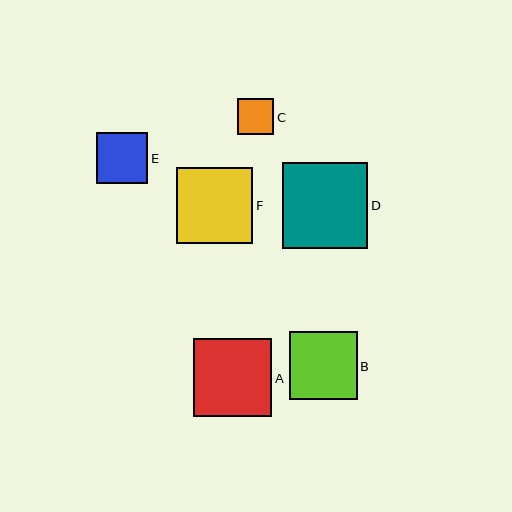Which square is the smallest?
Square C is the smallest with a size of approximately 36 pixels.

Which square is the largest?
Square D is the largest with a size of approximately 85 pixels.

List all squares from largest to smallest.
From largest to smallest: D, A, F, B, E, C.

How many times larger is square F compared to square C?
Square F is approximately 2.1 times the size of square C.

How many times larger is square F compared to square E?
Square F is approximately 1.5 times the size of square E.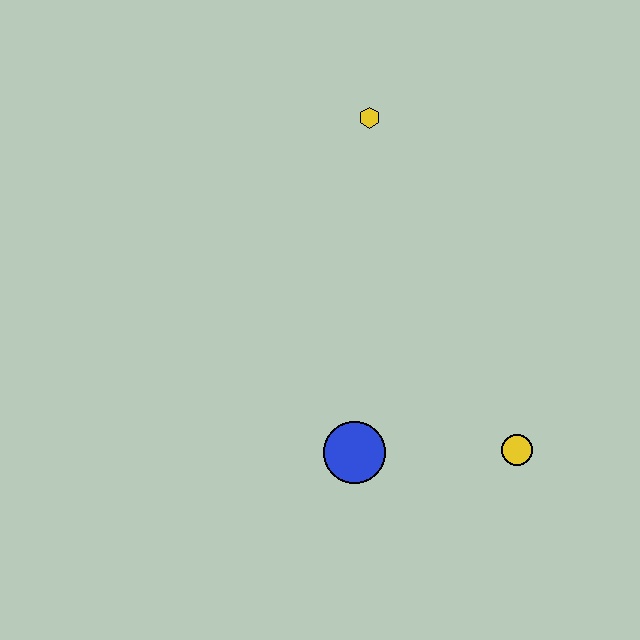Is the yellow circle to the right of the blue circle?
Yes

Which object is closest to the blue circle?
The yellow circle is closest to the blue circle.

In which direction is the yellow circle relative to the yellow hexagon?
The yellow circle is below the yellow hexagon.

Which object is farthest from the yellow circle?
The yellow hexagon is farthest from the yellow circle.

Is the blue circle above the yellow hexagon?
No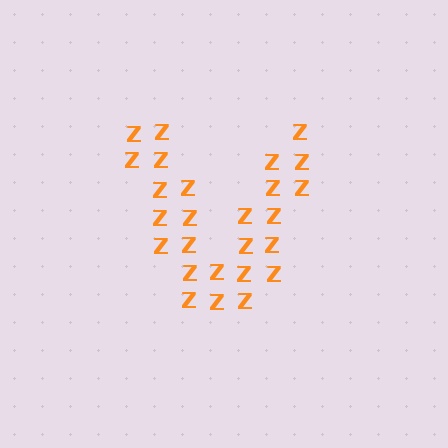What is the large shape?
The large shape is the letter V.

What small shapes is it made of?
It is made of small letter Z's.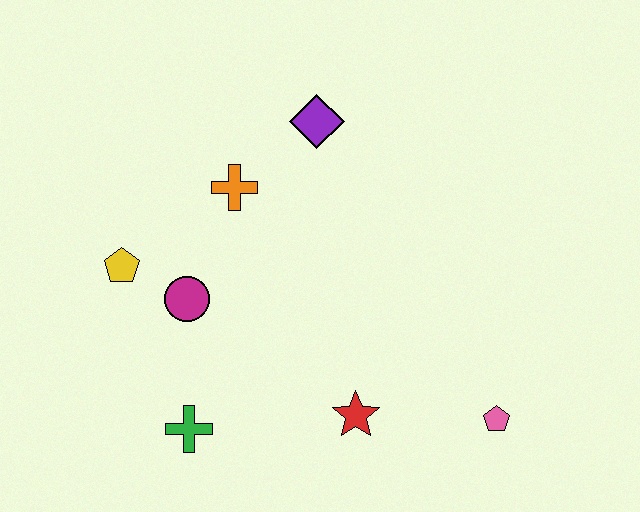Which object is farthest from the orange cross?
The pink pentagon is farthest from the orange cross.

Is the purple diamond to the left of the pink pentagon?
Yes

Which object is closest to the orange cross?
The purple diamond is closest to the orange cross.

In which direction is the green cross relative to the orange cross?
The green cross is below the orange cross.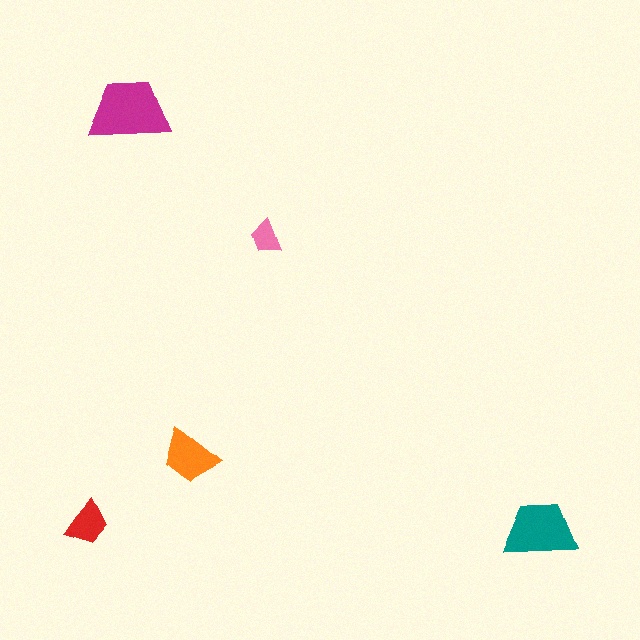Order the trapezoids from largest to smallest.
the magenta one, the teal one, the orange one, the red one, the pink one.